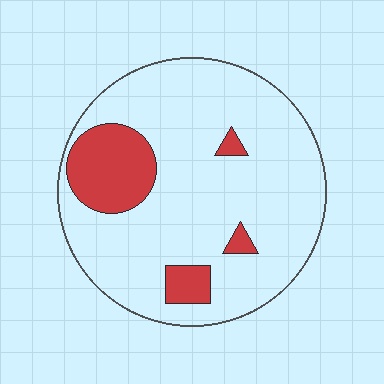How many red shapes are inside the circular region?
4.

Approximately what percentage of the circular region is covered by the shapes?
Approximately 15%.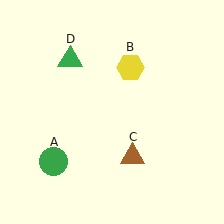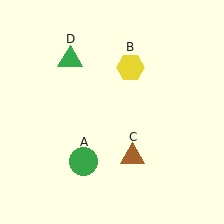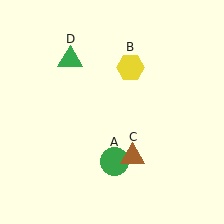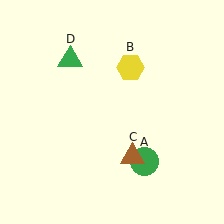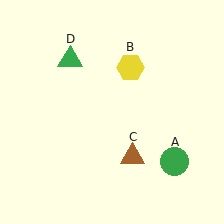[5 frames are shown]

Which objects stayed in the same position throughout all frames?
Yellow hexagon (object B) and brown triangle (object C) and green triangle (object D) remained stationary.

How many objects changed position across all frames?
1 object changed position: green circle (object A).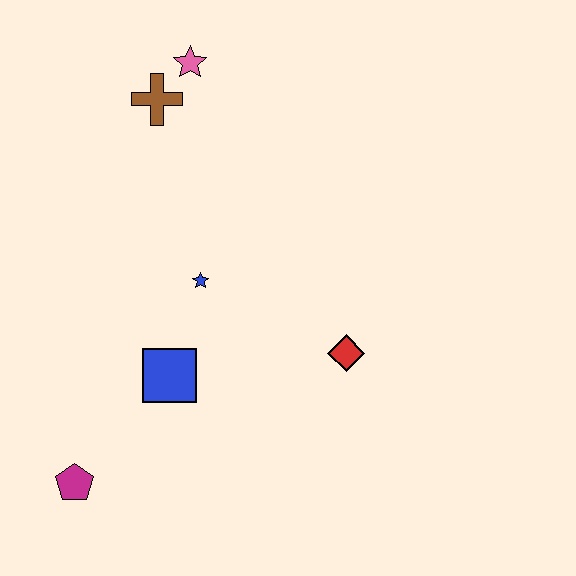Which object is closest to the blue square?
The blue star is closest to the blue square.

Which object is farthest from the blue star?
The magenta pentagon is farthest from the blue star.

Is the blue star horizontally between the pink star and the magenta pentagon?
No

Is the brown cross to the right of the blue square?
No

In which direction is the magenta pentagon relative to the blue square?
The magenta pentagon is below the blue square.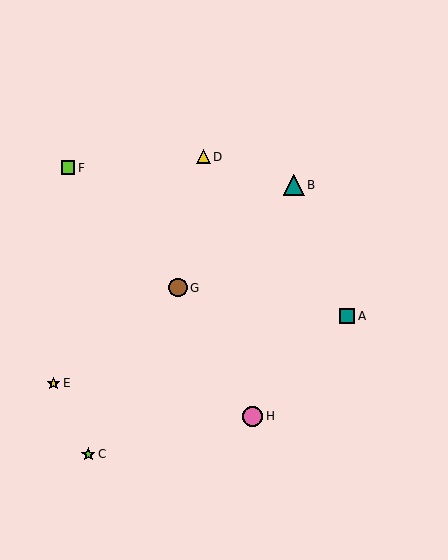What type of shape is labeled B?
Shape B is a teal triangle.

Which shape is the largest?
The teal triangle (labeled B) is the largest.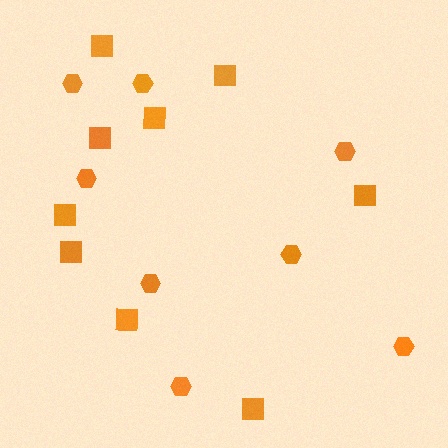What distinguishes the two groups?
There are 2 groups: one group of squares (9) and one group of hexagons (8).